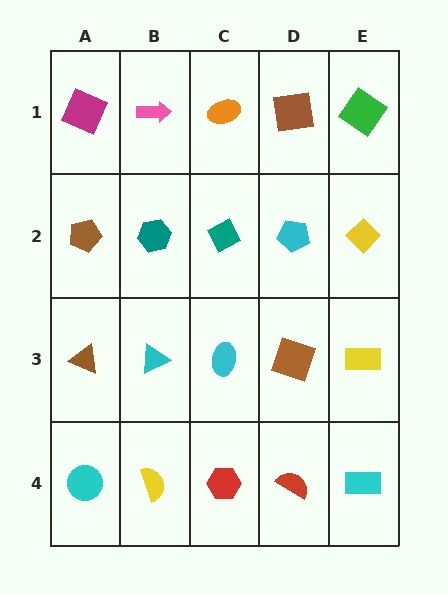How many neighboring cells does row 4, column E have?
2.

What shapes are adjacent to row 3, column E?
A yellow diamond (row 2, column E), a cyan rectangle (row 4, column E), a brown square (row 3, column D).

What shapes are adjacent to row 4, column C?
A cyan ellipse (row 3, column C), a yellow semicircle (row 4, column B), a red semicircle (row 4, column D).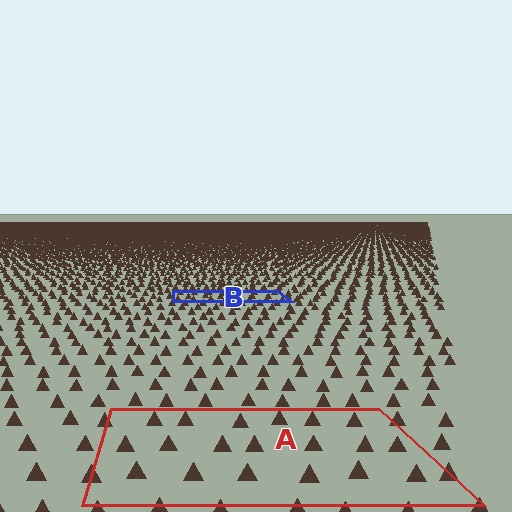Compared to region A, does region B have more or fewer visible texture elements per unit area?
Region B has more texture elements per unit area — they are packed more densely because it is farther away.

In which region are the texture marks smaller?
The texture marks are smaller in region B, because it is farther away.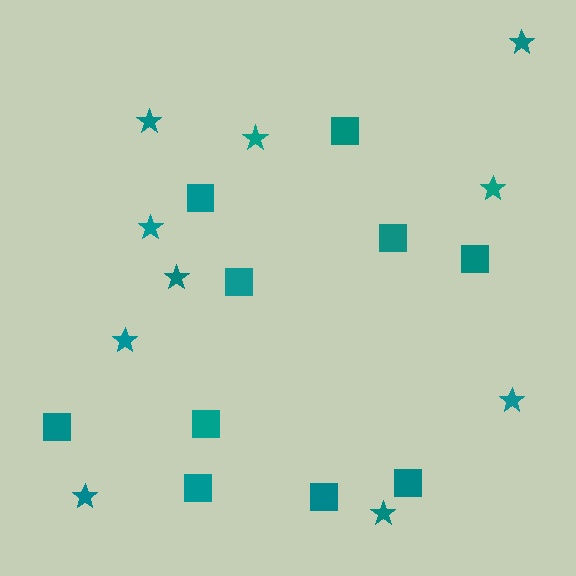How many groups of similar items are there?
There are 2 groups: one group of squares (10) and one group of stars (10).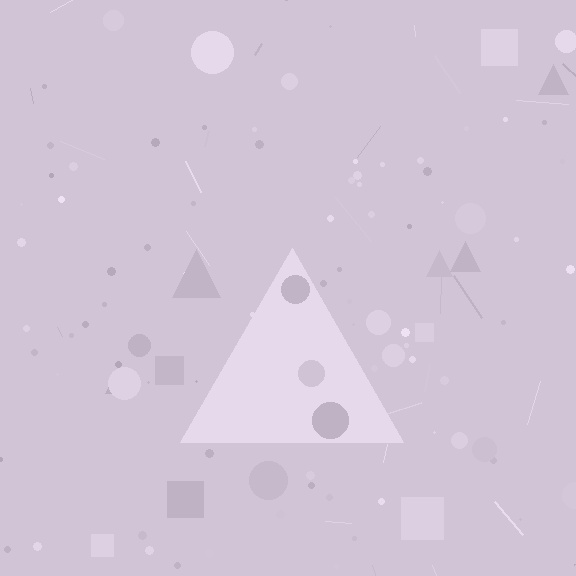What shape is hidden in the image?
A triangle is hidden in the image.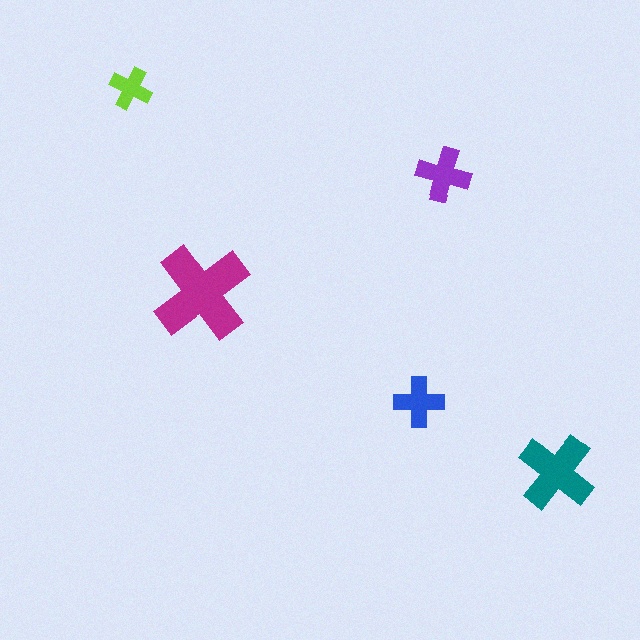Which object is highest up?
The lime cross is topmost.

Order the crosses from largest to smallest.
the magenta one, the teal one, the purple one, the blue one, the lime one.